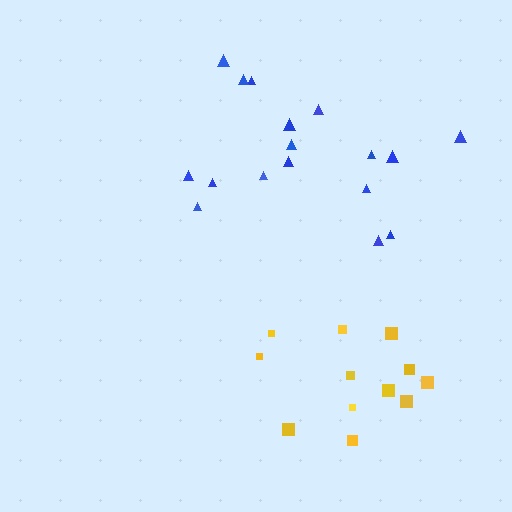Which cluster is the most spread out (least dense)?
Blue.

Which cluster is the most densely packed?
Yellow.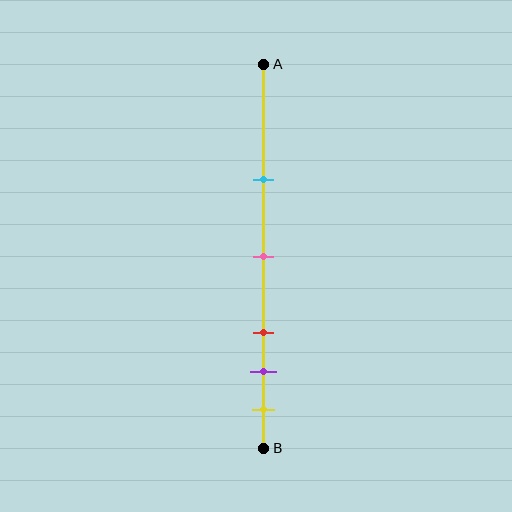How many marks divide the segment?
There are 5 marks dividing the segment.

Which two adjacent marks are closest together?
The purple and yellow marks are the closest adjacent pair.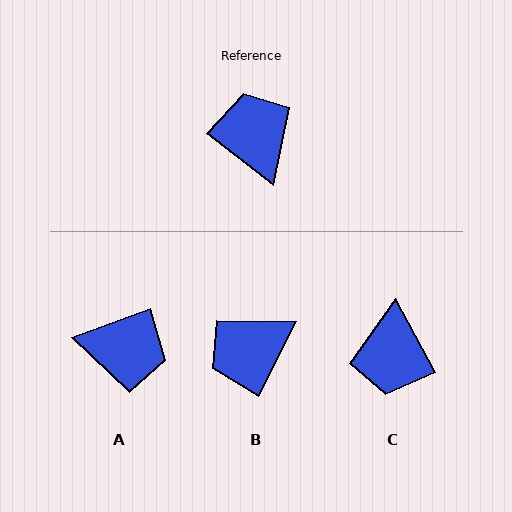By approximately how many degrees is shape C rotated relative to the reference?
Approximately 156 degrees counter-clockwise.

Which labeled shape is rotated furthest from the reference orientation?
C, about 156 degrees away.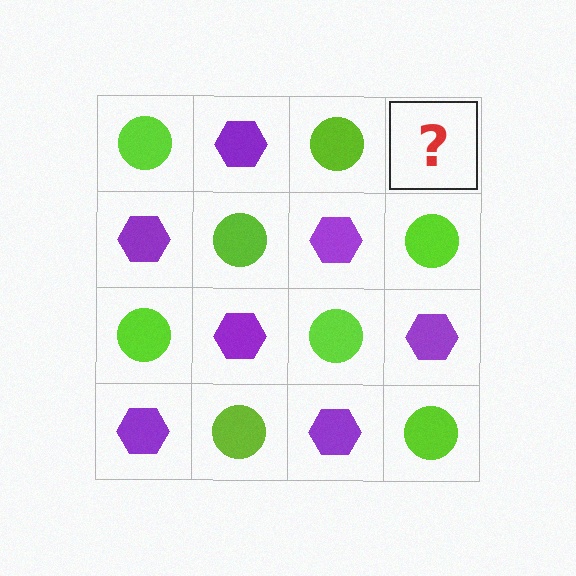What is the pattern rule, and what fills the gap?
The rule is that it alternates lime circle and purple hexagon in a checkerboard pattern. The gap should be filled with a purple hexagon.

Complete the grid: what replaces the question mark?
The question mark should be replaced with a purple hexagon.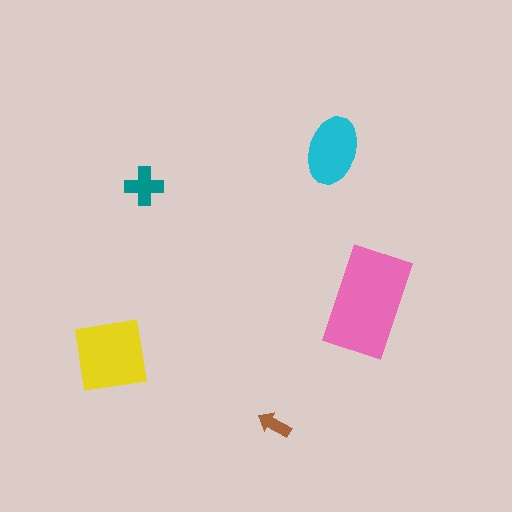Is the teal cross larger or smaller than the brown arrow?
Larger.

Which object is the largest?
The pink rectangle.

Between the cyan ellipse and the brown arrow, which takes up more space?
The cyan ellipse.